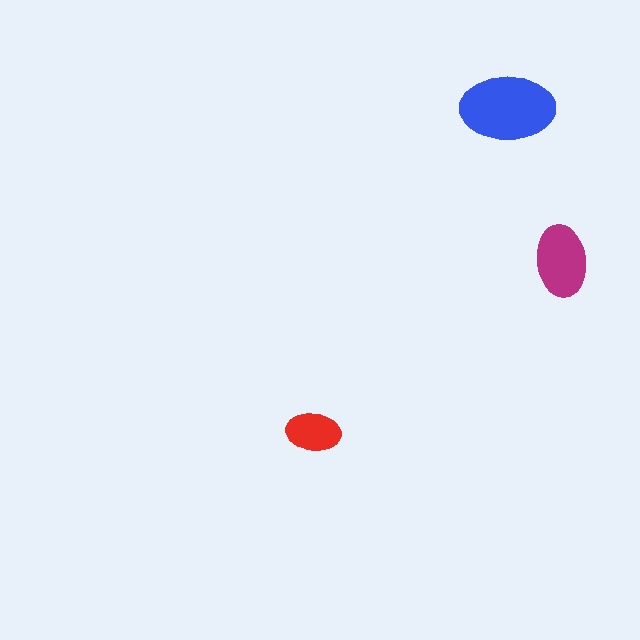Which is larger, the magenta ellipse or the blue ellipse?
The blue one.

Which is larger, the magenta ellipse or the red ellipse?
The magenta one.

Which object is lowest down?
The red ellipse is bottommost.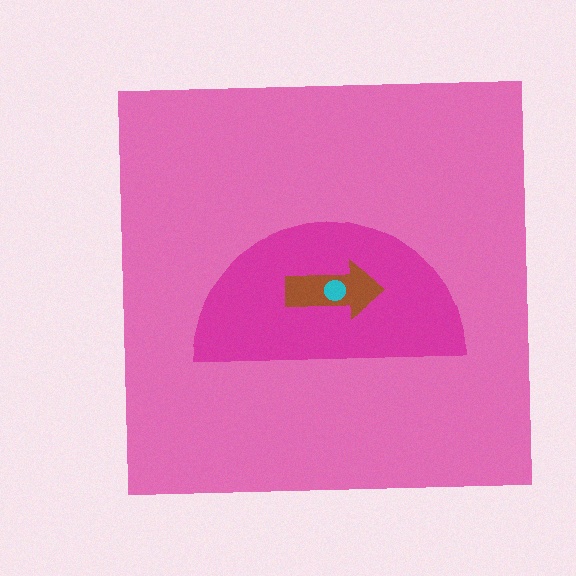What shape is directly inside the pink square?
The magenta semicircle.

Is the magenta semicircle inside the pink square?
Yes.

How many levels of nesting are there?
4.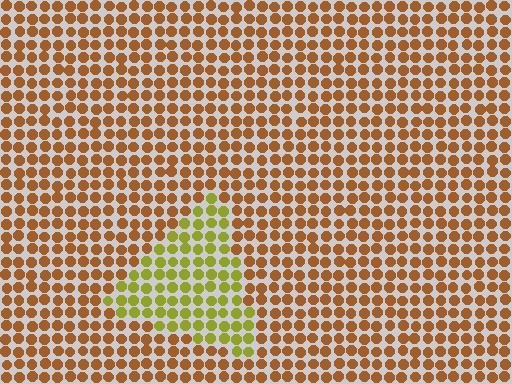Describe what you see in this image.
The image is filled with small brown elements in a uniform arrangement. A triangle-shaped region is visible where the elements are tinted to a slightly different hue, forming a subtle color boundary.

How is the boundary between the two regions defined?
The boundary is defined purely by a slight shift in hue (about 42 degrees). Spacing, size, and orientation are identical on both sides.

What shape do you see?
I see a triangle.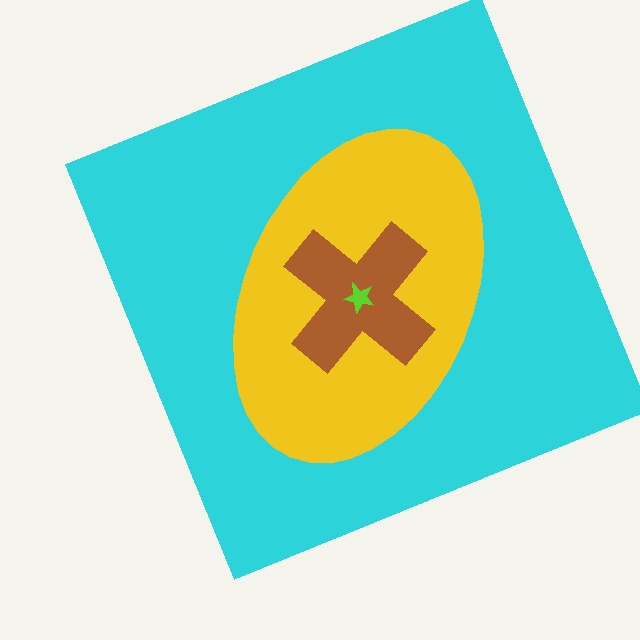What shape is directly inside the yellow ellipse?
The brown cross.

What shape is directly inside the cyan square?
The yellow ellipse.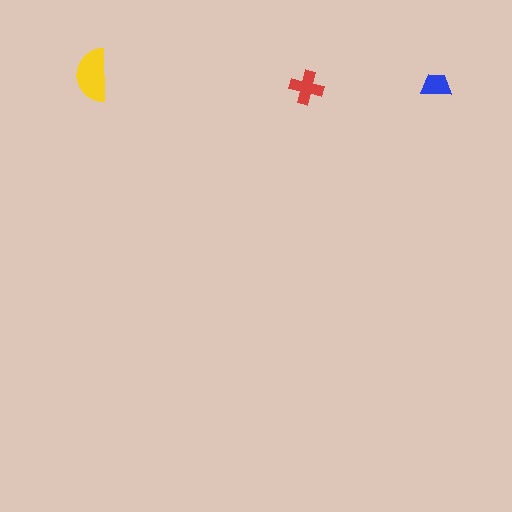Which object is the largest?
The yellow semicircle.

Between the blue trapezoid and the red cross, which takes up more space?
The red cross.